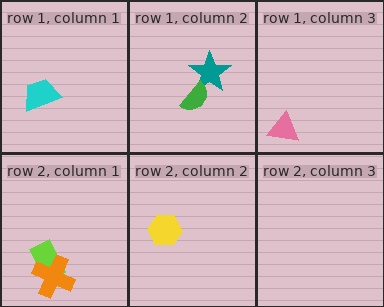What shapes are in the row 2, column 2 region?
The yellow hexagon.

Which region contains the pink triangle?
The row 1, column 3 region.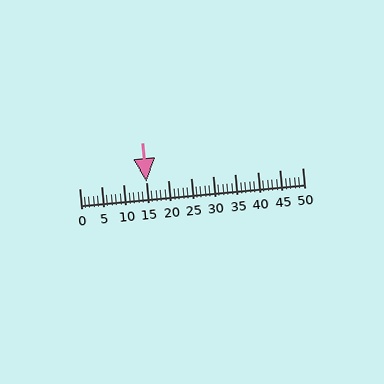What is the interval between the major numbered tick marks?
The major tick marks are spaced 5 units apart.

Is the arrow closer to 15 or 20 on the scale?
The arrow is closer to 15.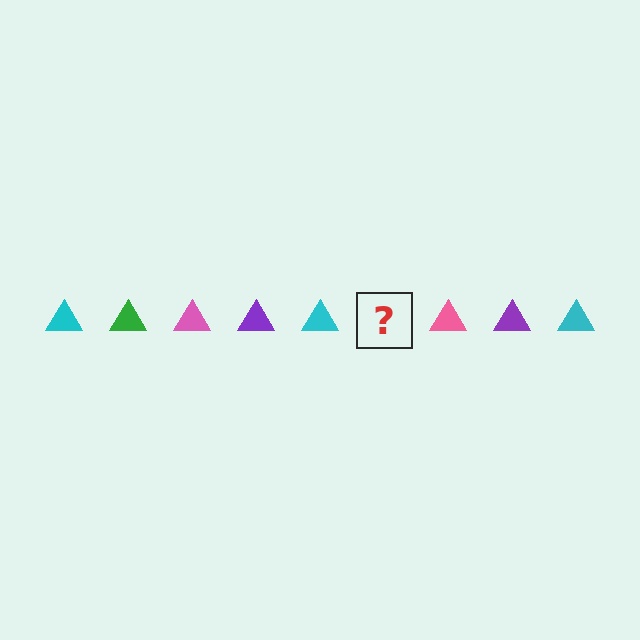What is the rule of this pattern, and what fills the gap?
The rule is that the pattern cycles through cyan, green, pink, purple triangles. The gap should be filled with a green triangle.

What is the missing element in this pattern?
The missing element is a green triangle.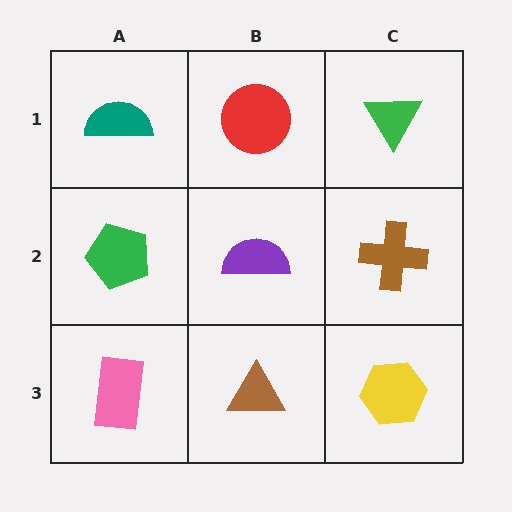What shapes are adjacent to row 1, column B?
A purple semicircle (row 2, column B), a teal semicircle (row 1, column A), a green triangle (row 1, column C).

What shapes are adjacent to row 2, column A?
A teal semicircle (row 1, column A), a pink rectangle (row 3, column A), a purple semicircle (row 2, column B).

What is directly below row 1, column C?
A brown cross.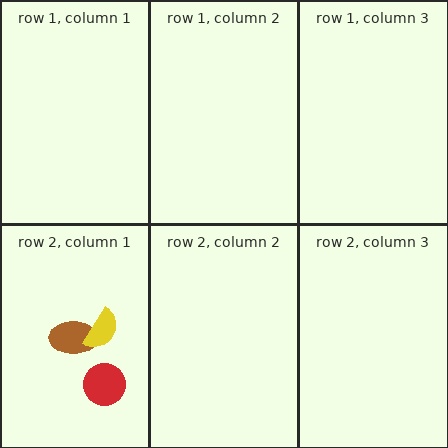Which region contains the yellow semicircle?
The row 2, column 1 region.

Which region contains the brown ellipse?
The row 2, column 1 region.